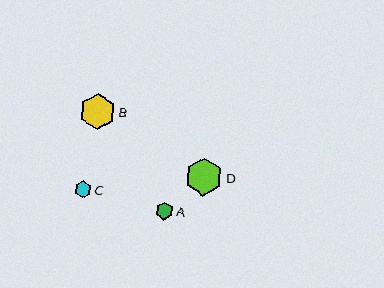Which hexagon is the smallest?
Hexagon C is the smallest with a size of approximately 17 pixels.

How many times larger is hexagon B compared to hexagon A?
Hexagon B is approximately 2.0 times the size of hexagon A.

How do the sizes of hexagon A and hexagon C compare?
Hexagon A and hexagon C are approximately the same size.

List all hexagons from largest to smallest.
From largest to smallest: D, B, A, C.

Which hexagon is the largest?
Hexagon D is the largest with a size of approximately 38 pixels.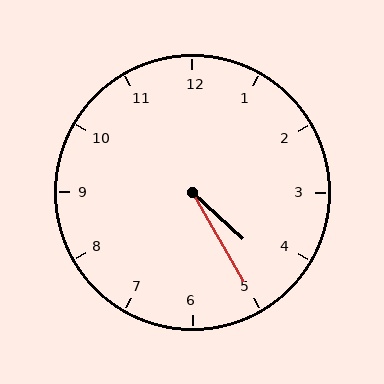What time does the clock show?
4:25.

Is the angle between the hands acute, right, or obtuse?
It is acute.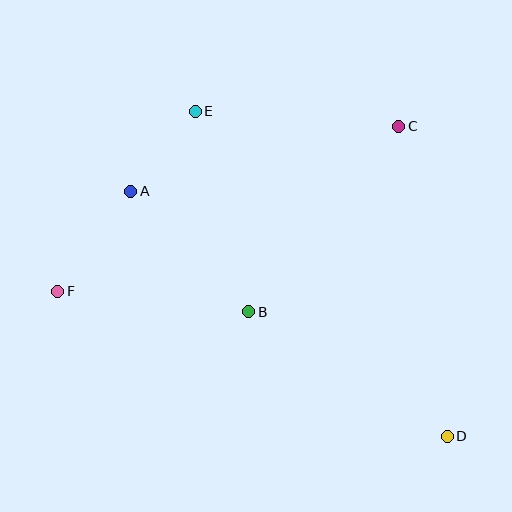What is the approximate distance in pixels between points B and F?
The distance between B and F is approximately 192 pixels.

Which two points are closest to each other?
Points A and E are closest to each other.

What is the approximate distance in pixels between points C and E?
The distance between C and E is approximately 204 pixels.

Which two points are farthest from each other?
Points D and F are farthest from each other.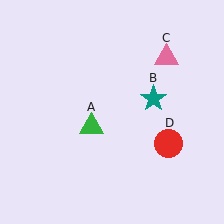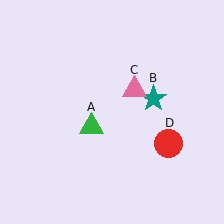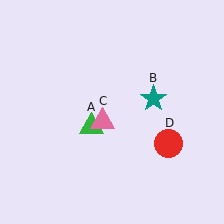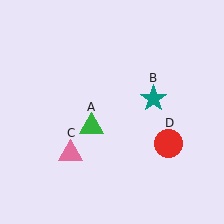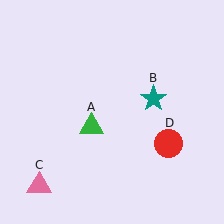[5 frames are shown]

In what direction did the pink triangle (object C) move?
The pink triangle (object C) moved down and to the left.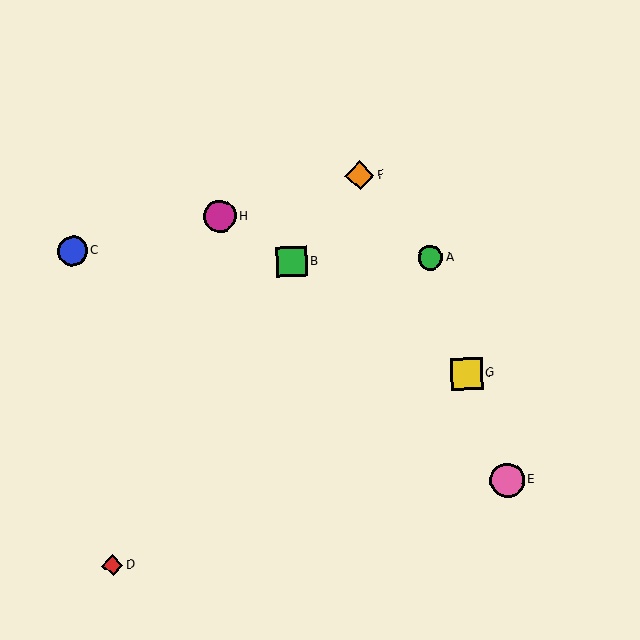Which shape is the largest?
The pink circle (labeled E) is the largest.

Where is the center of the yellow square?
The center of the yellow square is at (467, 374).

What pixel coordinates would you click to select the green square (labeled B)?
Click at (292, 262) to select the green square B.